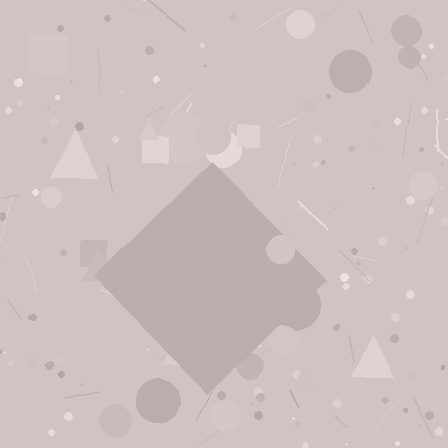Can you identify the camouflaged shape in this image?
The camouflaged shape is a diamond.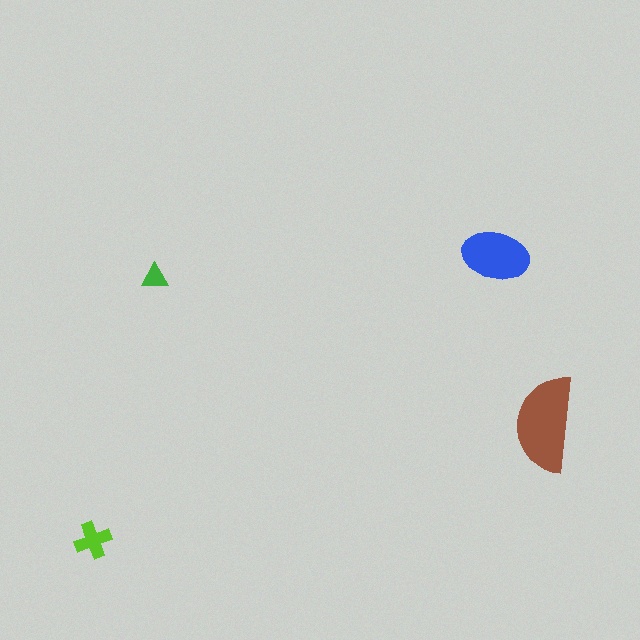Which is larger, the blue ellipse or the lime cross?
The blue ellipse.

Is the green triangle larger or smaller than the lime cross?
Smaller.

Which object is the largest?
The brown semicircle.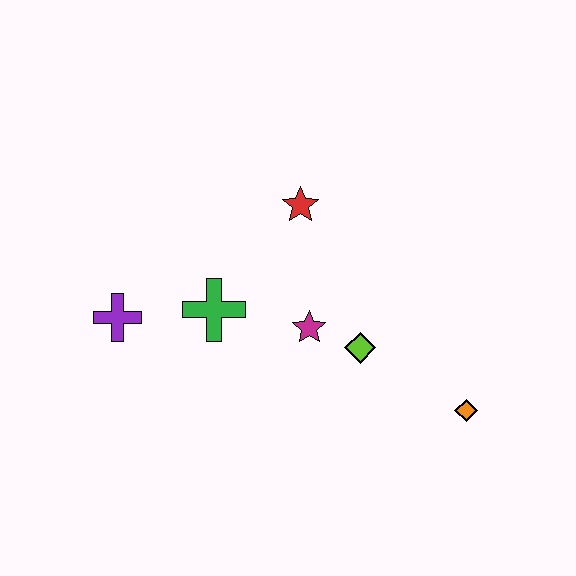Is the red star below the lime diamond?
No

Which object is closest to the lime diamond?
The magenta star is closest to the lime diamond.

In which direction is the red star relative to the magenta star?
The red star is above the magenta star.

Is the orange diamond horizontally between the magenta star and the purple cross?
No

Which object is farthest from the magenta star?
The purple cross is farthest from the magenta star.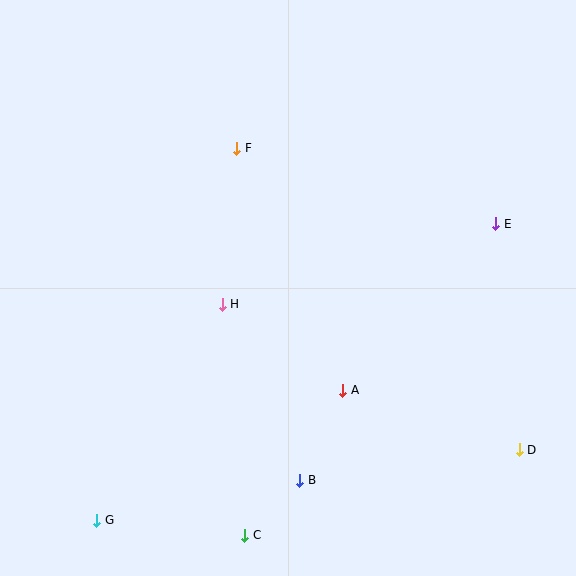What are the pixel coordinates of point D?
Point D is at (519, 450).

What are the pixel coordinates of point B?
Point B is at (300, 480).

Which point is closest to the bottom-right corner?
Point D is closest to the bottom-right corner.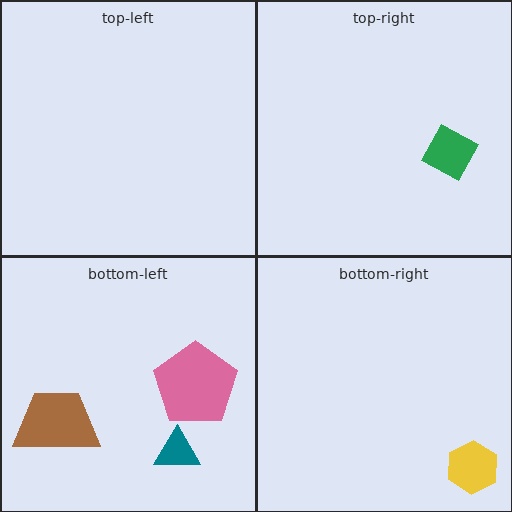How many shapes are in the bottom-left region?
3.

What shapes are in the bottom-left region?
The pink pentagon, the brown trapezoid, the teal triangle.